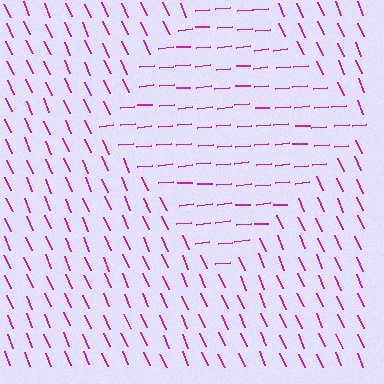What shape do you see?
I see a diamond.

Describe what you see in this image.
The image is filled with small magenta line segments. A diamond region in the image has lines oriented differently from the surrounding lines, creating a visible texture boundary.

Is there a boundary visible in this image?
Yes, there is a texture boundary formed by a change in line orientation.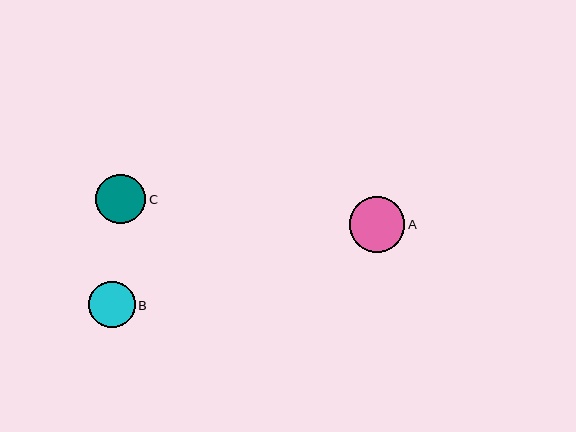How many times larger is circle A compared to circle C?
Circle A is approximately 1.1 times the size of circle C.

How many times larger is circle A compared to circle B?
Circle A is approximately 1.2 times the size of circle B.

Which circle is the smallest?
Circle B is the smallest with a size of approximately 47 pixels.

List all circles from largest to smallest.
From largest to smallest: A, C, B.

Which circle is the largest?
Circle A is the largest with a size of approximately 55 pixels.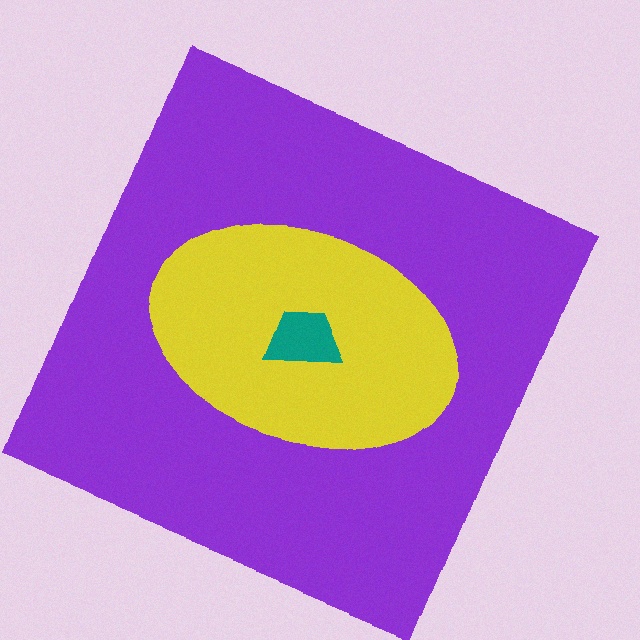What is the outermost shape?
The purple square.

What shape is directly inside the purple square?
The yellow ellipse.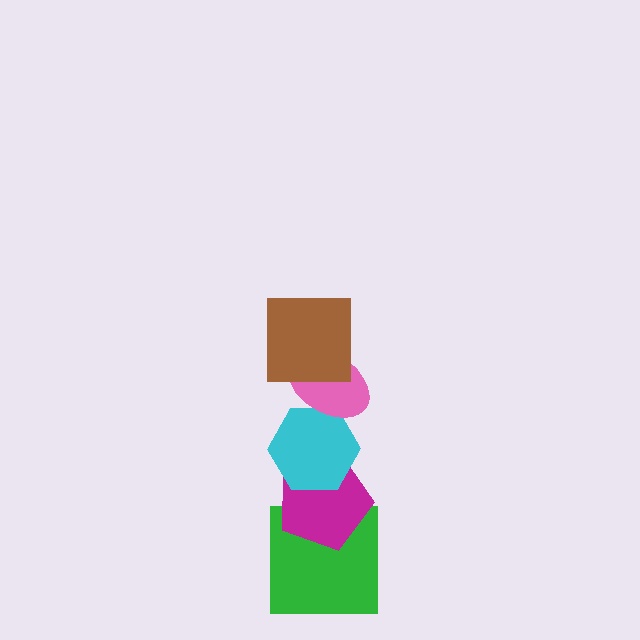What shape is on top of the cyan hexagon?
The pink ellipse is on top of the cyan hexagon.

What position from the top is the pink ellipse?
The pink ellipse is 2nd from the top.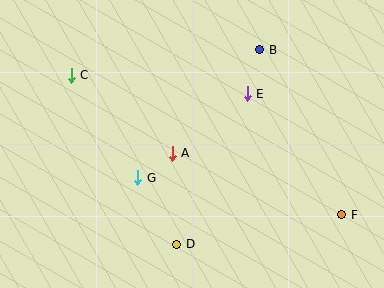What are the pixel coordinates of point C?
Point C is at (71, 75).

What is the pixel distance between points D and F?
The distance between D and F is 167 pixels.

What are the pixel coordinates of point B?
Point B is at (260, 50).